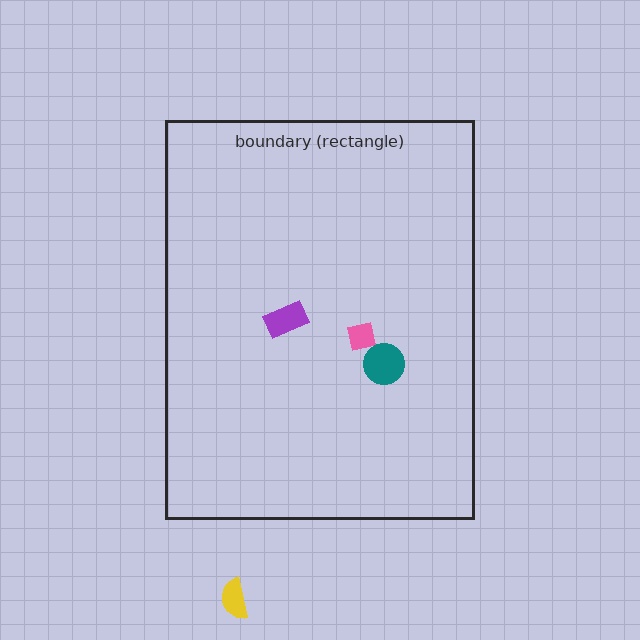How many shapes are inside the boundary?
3 inside, 1 outside.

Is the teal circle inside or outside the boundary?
Inside.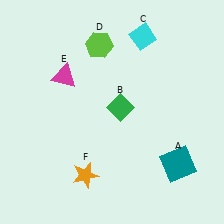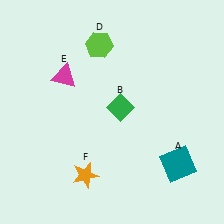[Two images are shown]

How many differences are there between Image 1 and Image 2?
There is 1 difference between the two images.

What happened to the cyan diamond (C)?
The cyan diamond (C) was removed in Image 2. It was in the top-right area of Image 1.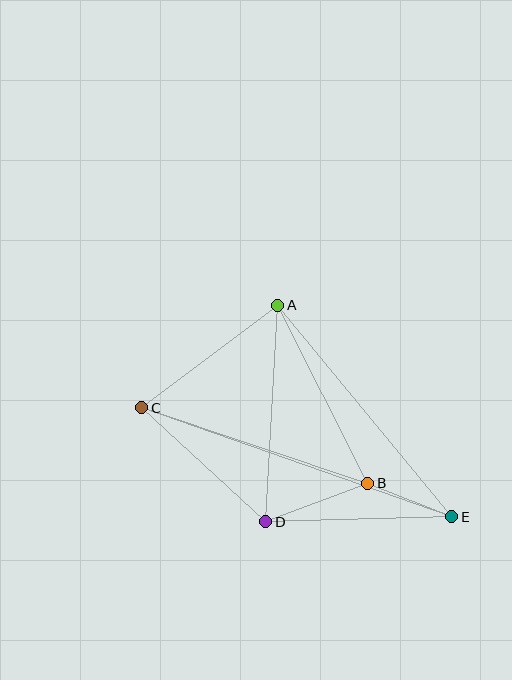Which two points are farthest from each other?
Points C and E are farthest from each other.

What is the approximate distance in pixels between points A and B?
The distance between A and B is approximately 199 pixels.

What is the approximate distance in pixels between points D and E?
The distance between D and E is approximately 186 pixels.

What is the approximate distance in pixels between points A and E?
The distance between A and E is approximately 273 pixels.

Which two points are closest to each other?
Points B and E are closest to each other.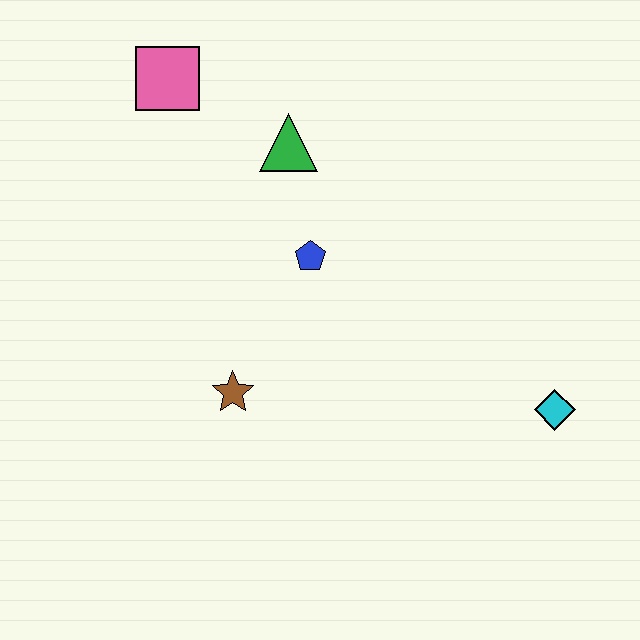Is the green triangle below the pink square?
Yes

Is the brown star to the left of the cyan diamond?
Yes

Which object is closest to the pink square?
The green triangle is closest to the pink square.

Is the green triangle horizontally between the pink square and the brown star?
No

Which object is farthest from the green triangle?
The cyan diamond is farthest from the green triangle.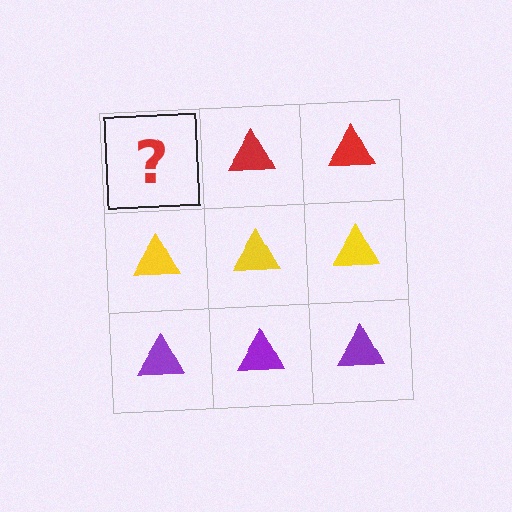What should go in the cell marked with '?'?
The missing cell should contain a red triangle.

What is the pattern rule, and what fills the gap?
The rule is that each row has a consistent color. The gap should be filled with a red triangle.